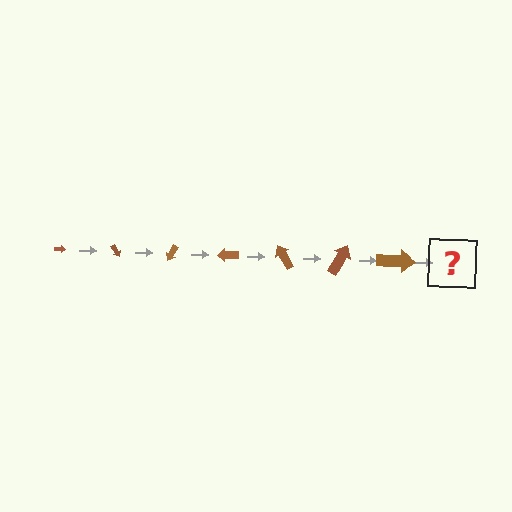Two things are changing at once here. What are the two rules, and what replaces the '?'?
The two rules are that the arrow grows larger each step and it rotates 60 degrees each step. The '?' should be an arrow, larger than the previous one and rotated 420 degrees from the start.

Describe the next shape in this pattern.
It should be an arrow, larger than the previous one and rotated 420 degrees from the start.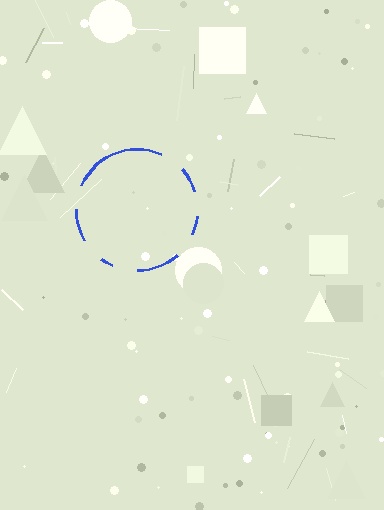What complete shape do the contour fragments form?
The contour fragments form a circle.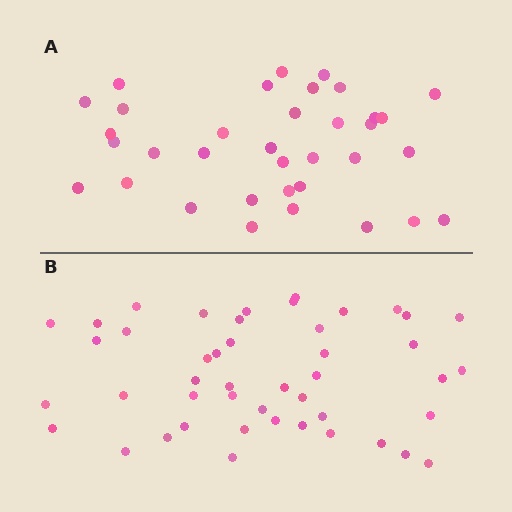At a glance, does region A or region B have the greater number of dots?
Region B (the bottom region) has more dots.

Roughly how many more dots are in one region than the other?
Region B has roughly 12 or so more dots than region A.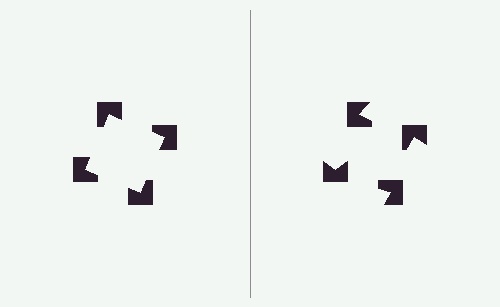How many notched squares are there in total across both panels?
8 — 4 on each side.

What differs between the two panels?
The notched squares are positioned identically on both sides; only the wedge orientations differ. On the left they align to a square; on the right they are misaligned.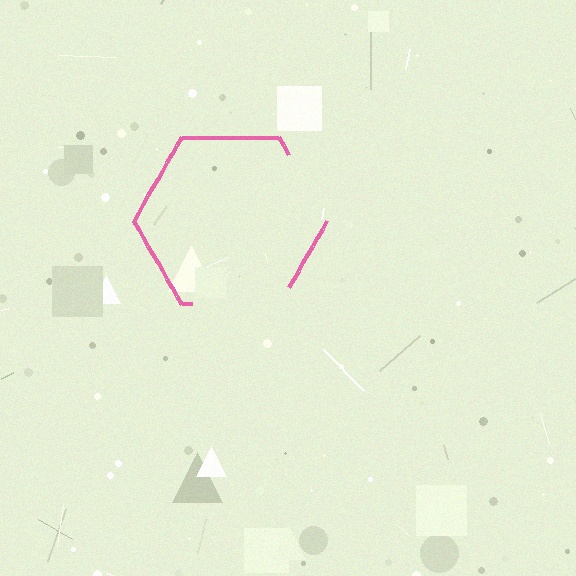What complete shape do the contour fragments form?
The contour fragments form a hexagon.